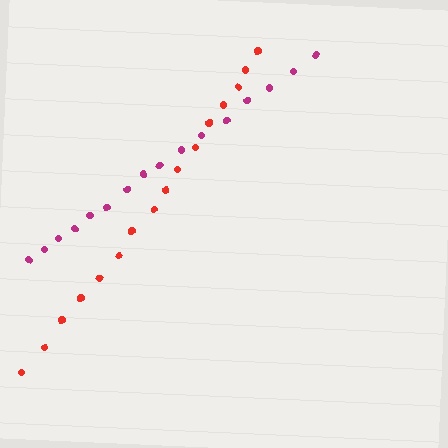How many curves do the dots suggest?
There are 2 distinct paths.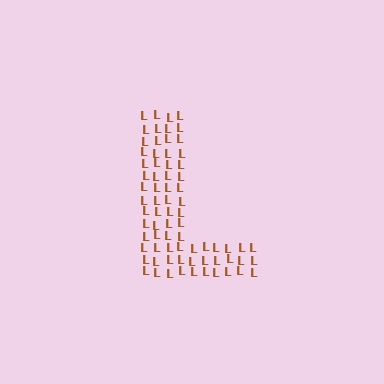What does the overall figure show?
The overall figure shows the letter L.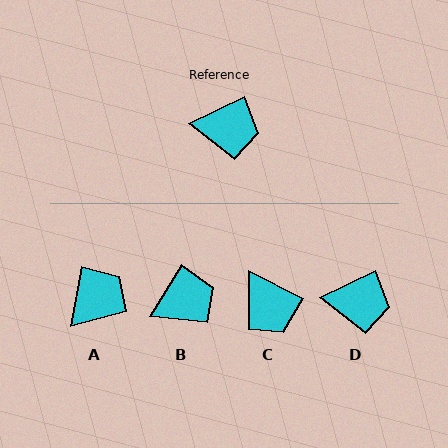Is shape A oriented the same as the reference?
No, it is off by about 54 degrees.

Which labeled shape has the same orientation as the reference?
D.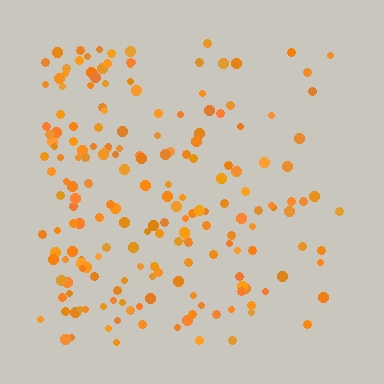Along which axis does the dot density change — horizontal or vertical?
Horizontal.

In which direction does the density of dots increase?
From right to left, with the left side densest.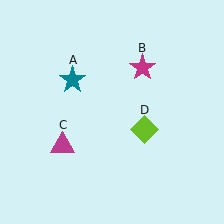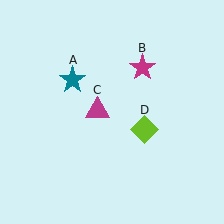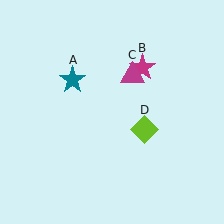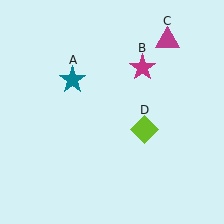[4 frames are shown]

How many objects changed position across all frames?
1 object changed position: magenta triangle (object C).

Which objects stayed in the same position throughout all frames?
Teal star (object A) and magenta star (object B) and lime diamond (object D) remained stationary.